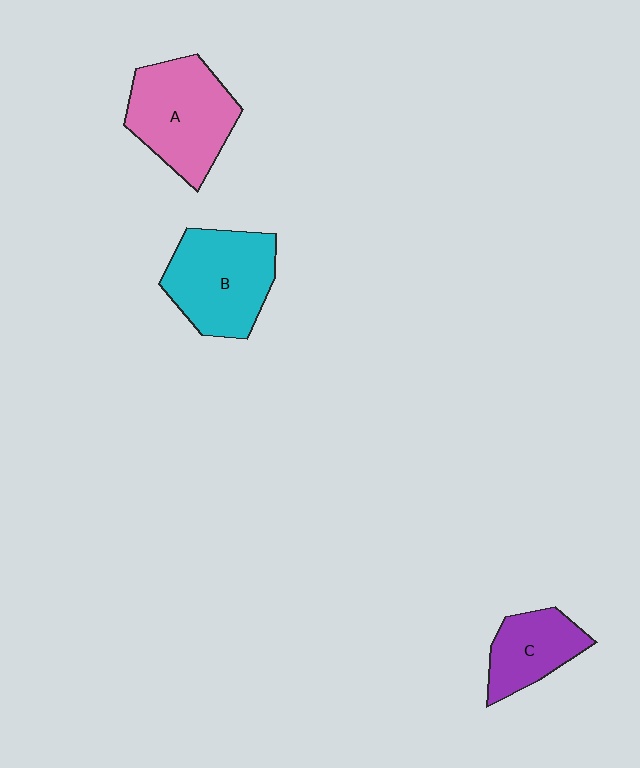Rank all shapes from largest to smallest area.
From largest to smallest: A (pink), B (cyan), C (purple).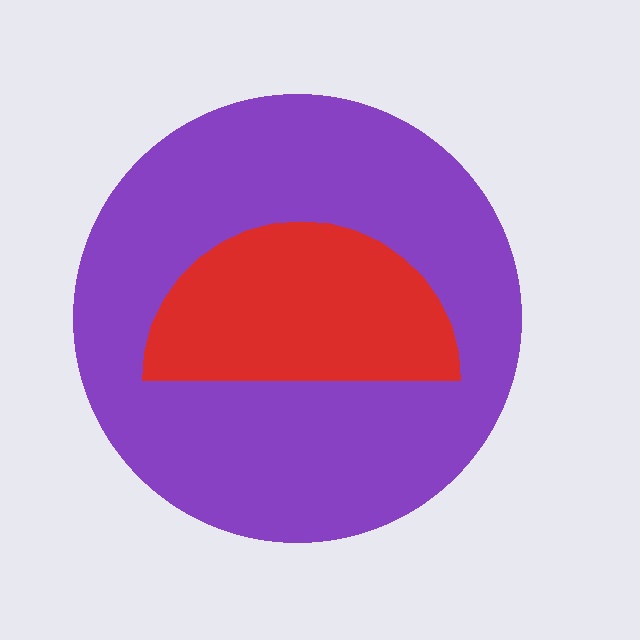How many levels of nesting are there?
2.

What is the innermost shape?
The red semicircle.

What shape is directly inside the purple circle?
The red semicircle.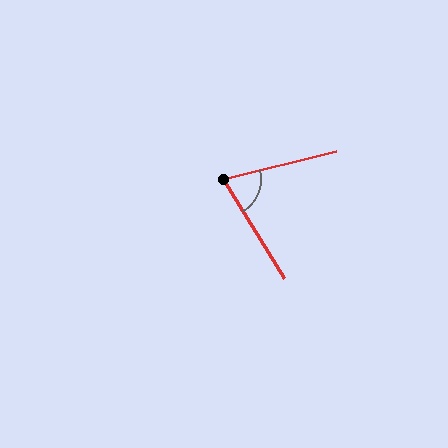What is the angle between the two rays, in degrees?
Approximately 72 degrees.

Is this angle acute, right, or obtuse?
It is acute.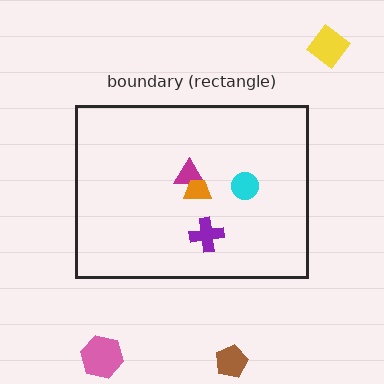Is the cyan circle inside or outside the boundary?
Inside.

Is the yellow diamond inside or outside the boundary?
Outside.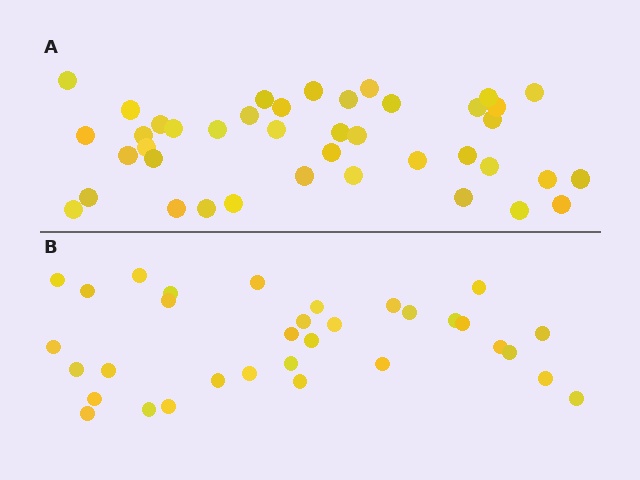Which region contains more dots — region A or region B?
Region A (the top region) has more dots.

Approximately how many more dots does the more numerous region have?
Region A has roughly 8 or so more dots than region B.